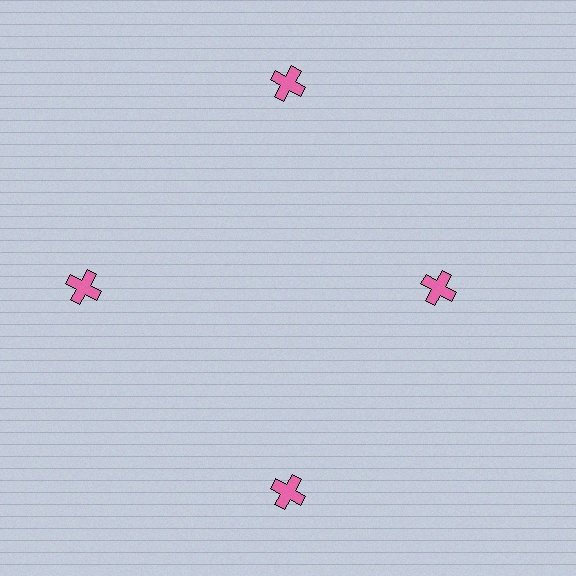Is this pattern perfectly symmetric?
No. The 4 pink crosses are arranged in a ring, but one element near the 3 o'clock position is pulled inward toward the center, breaking the 4-fold rotational symmetry.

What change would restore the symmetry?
The symmetry would be restored by moving it outward, back onto the ring so that all 4 crosses sit at equal angles and equal distance from the center.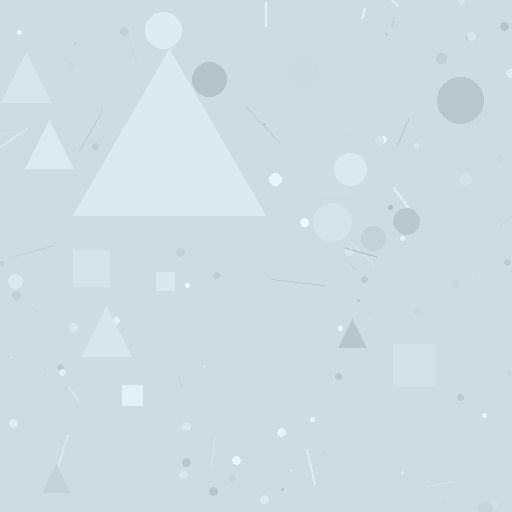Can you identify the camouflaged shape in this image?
The camouflaged shape is a triangle.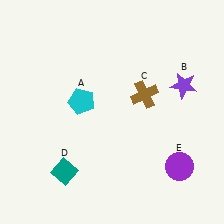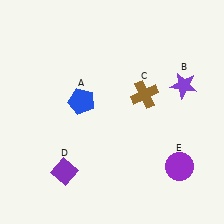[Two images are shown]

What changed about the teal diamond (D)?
In Image 1, D is teal. In Image 2, it changed to purple.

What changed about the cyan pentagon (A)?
In Image 1, A is cyan. In Image 2, it changed to blue.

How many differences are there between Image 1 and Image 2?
There are 2 differences between the two images.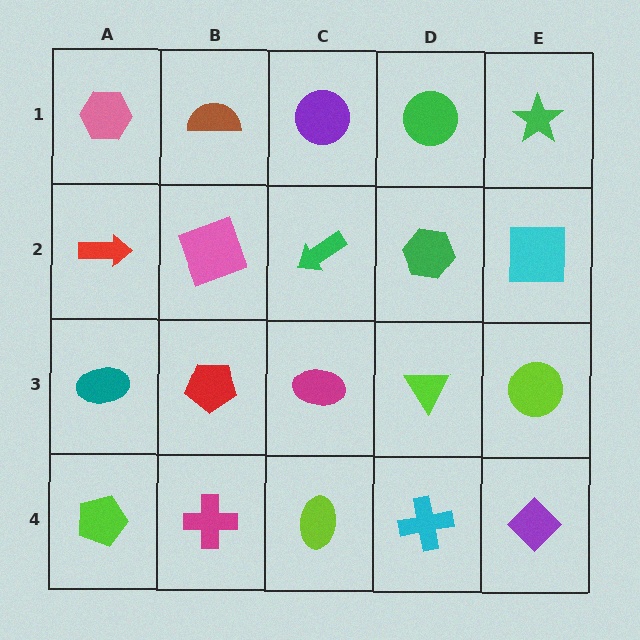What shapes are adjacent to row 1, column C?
A green arrow (row 2, column C), a brown semicircle (row 1, column B), a green circle (row 1, column D).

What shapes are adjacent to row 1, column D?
A green hexagon (row 2, column D), a purple circle (row 1, column C), a green star (row 1, column E).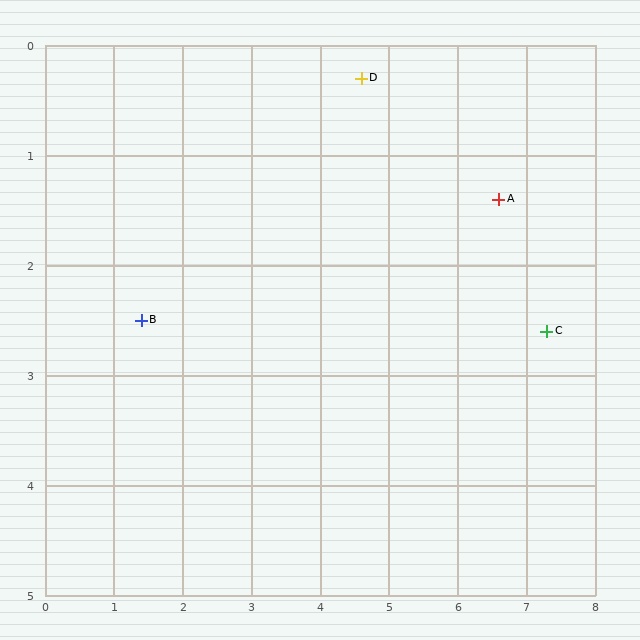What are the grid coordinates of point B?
Point B is at approximately (1.4, 2.5).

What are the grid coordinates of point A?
Point A is at approximately (6.6, 1.4).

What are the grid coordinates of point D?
Point D is at approximately (4.6, 0.3).